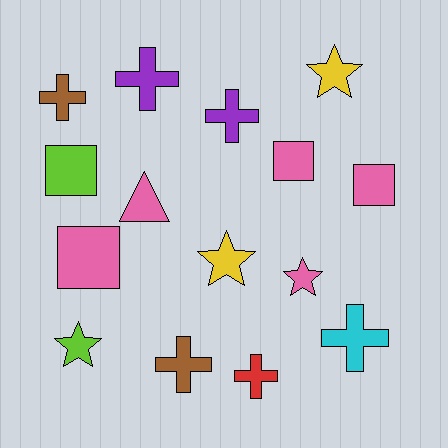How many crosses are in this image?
There are 6 crosses.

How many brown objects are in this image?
There are 2 brown objects.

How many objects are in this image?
There are 15 objects.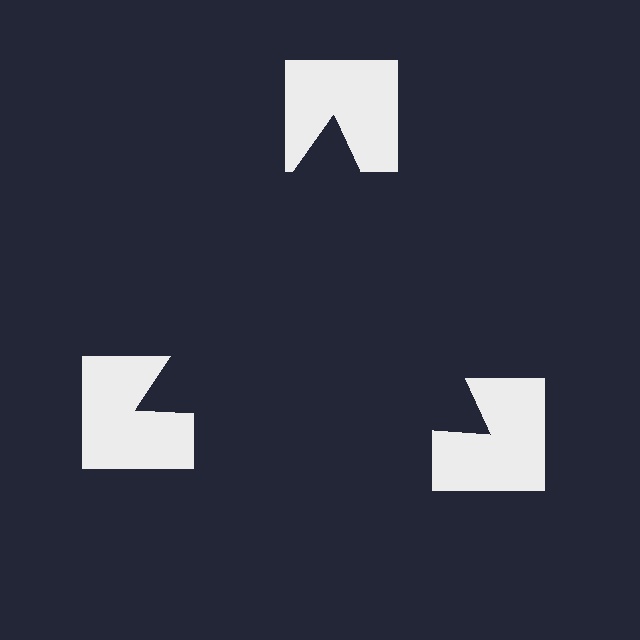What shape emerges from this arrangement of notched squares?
An illusory triangle — its edges are inferred from the aligned wedge cuts in the notched squares, not physically drawn.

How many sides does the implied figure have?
3 sides.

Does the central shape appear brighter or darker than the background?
It typically appears slightly darker than the background, even though no actual brightness change is drawn.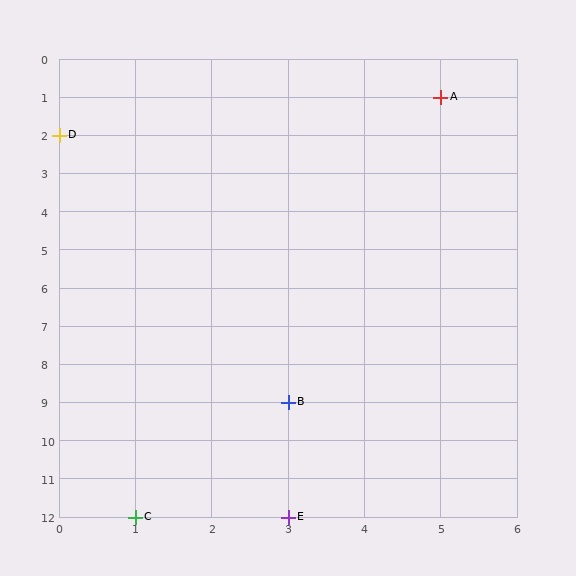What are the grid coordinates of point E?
Point E is at grid coordinates (3, 12).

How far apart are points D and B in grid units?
Points D and B are 3 columns and 7 rows apart (about 7.6 grid units diagonally).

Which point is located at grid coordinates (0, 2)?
Point D is at (0, 2).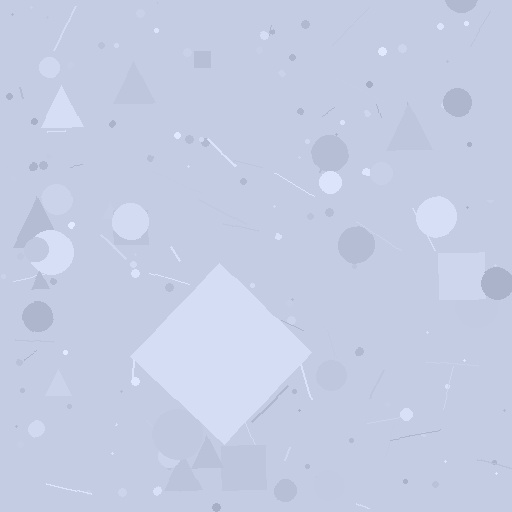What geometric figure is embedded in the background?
A diamond is embedded in the background.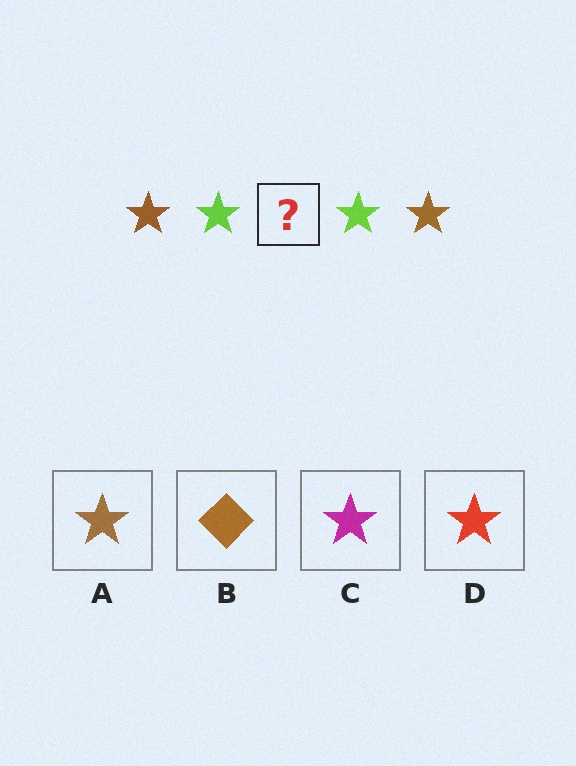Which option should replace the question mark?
Option A.